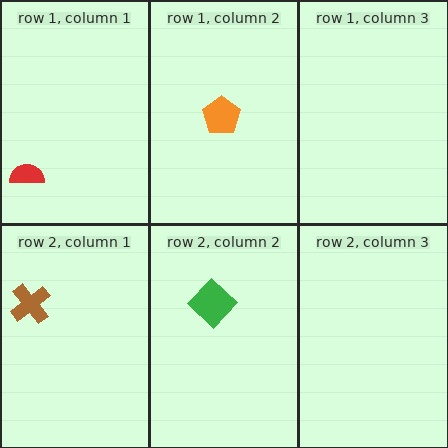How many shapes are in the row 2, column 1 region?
1.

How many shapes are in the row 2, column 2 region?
1.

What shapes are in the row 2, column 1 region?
The brown cross.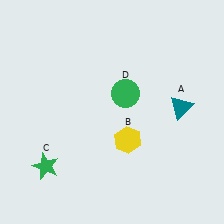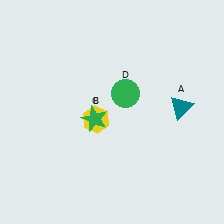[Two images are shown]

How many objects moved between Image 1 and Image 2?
2 objects moved between the two images.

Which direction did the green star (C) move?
The green star (C) moved right.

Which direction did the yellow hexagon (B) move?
The yellow hexagon (B) moved left.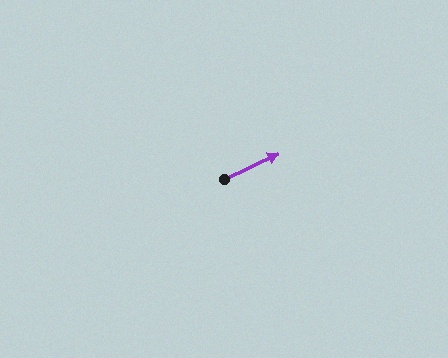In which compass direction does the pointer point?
Northeast.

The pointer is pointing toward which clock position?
Roughly 2 o'clock.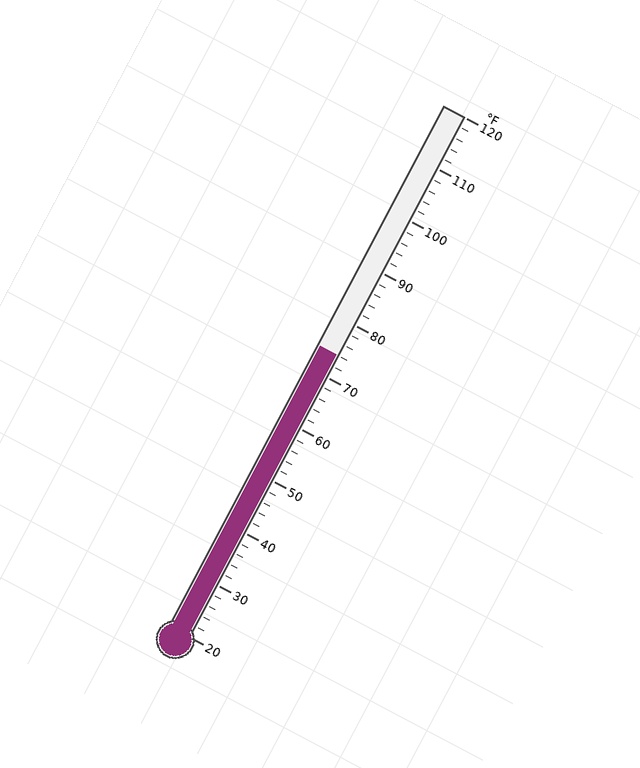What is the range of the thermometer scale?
The thermometer scale ranges from 20°F to 120°F.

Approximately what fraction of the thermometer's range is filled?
The thermometer is filled to approximately 55% of its range.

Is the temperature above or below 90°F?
The temperature is below 90°F.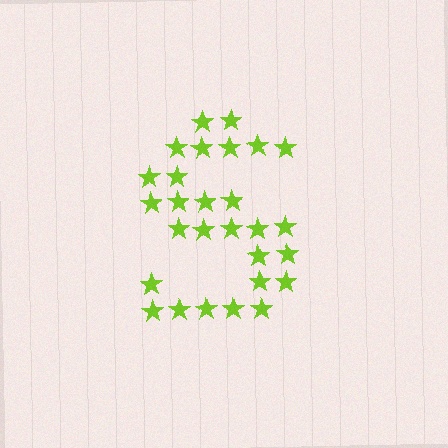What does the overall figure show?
The overall figure shows the letter S.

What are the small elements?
The small elements are stars.